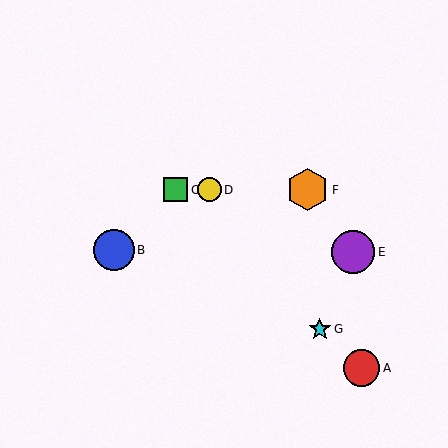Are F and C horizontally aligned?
Yes, both are at y≈190.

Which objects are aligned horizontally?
Objects C, D, F are aligned horizontally.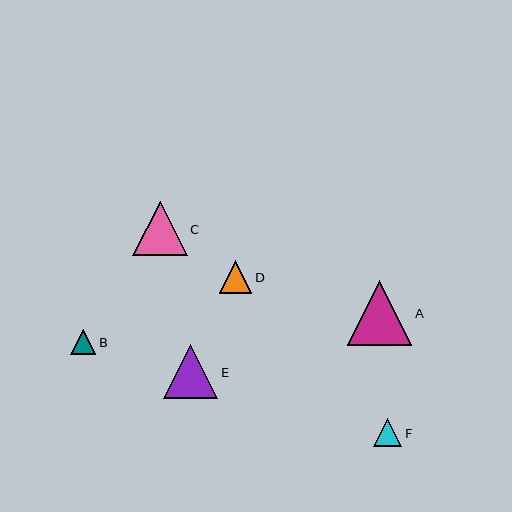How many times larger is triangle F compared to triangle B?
Triangle F is approximately 1.1 times the size of triangle B.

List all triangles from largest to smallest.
From largest to smallest: A, E, C, D, F, B.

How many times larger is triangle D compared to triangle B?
Triangle D is approximately 1.3 times the size of triangle B.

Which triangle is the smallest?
Triangle B is the smallest with a size of approximately 25 pixels.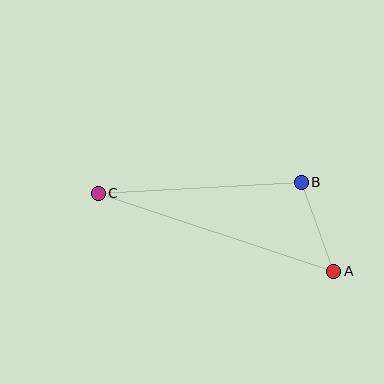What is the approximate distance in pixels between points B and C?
The distance between B and C is approximately 203 pixels.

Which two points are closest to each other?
Points A and B are closest to each other.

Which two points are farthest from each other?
Points A and C are farthest from each other.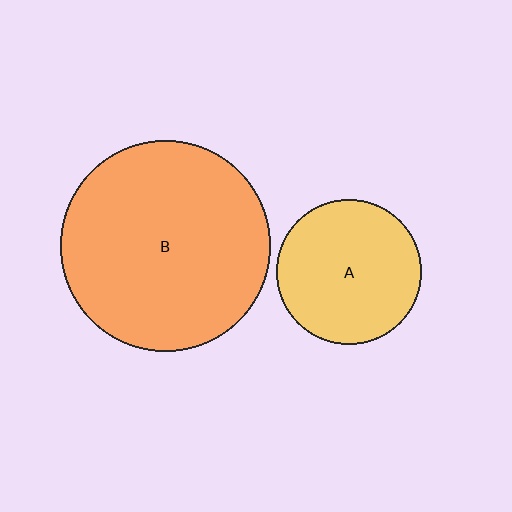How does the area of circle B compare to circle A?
Approximately 2.1 times.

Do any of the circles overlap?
No, none of the circles overlap.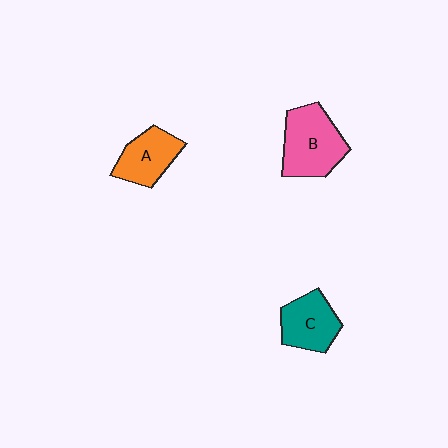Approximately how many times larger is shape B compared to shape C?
Approximately 1.4 times.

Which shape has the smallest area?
Shape A (orange).